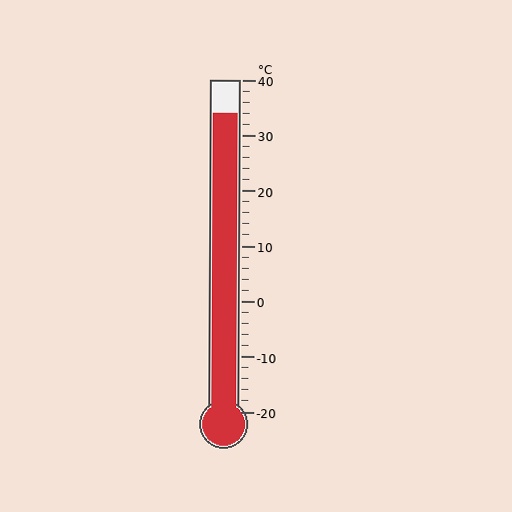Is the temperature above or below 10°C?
The temperature is above 10°C.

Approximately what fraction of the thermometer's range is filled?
The thermometer is filled to approximately 90% of its range.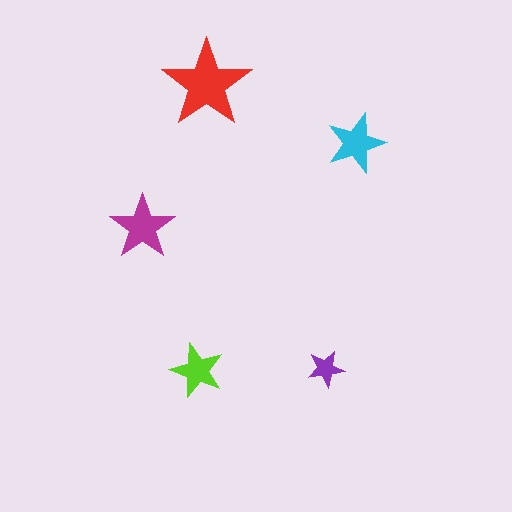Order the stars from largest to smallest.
the red one, the magenta one, the cyan one, the lime one, the purple one.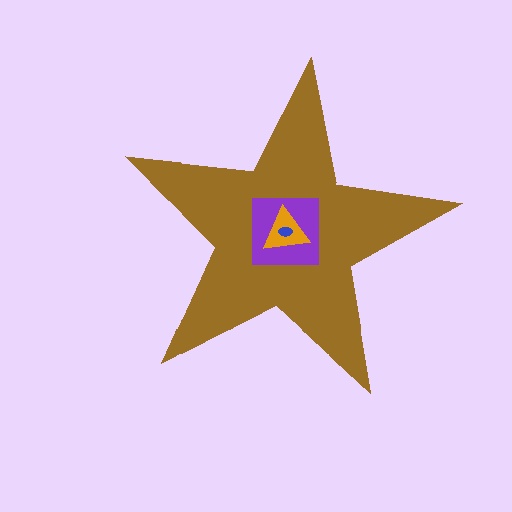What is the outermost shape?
The brown star.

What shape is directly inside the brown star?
The purple square.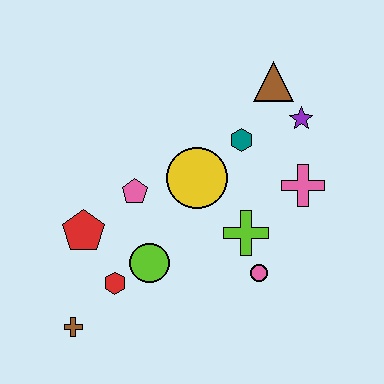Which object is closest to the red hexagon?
The lime circle is closest to the red hexagon.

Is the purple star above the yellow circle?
Yes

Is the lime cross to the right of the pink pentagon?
Yes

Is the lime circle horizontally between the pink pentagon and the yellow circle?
Yes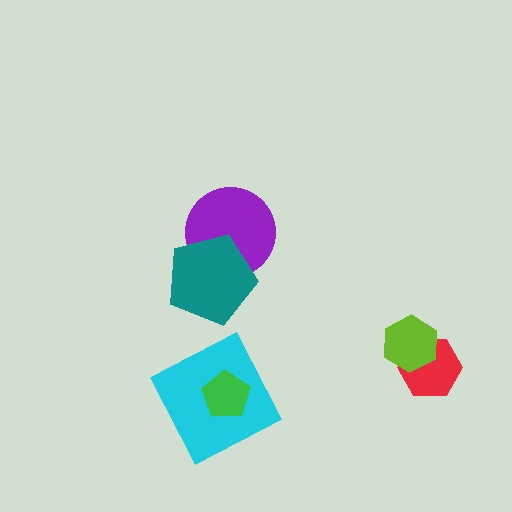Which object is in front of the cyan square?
The green pentagon is in front of the cyan square.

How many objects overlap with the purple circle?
1 object overlaps with the purple circle.